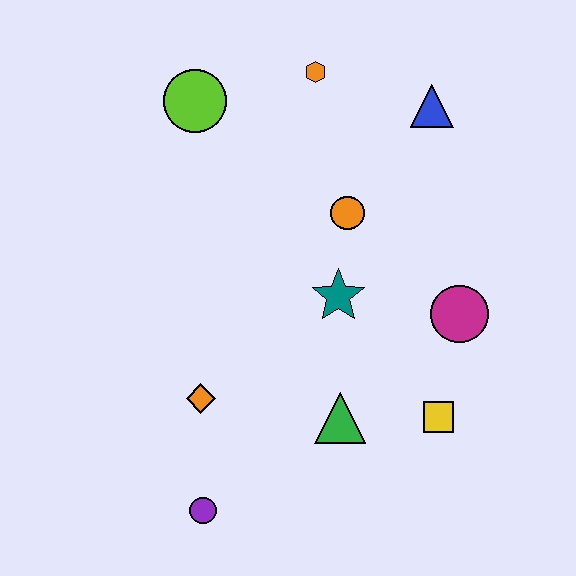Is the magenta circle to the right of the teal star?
Yes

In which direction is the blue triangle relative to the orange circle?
The blue triangle is above the orange circle.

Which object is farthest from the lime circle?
The purple circle is farthest from the lime circle.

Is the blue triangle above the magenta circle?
Yes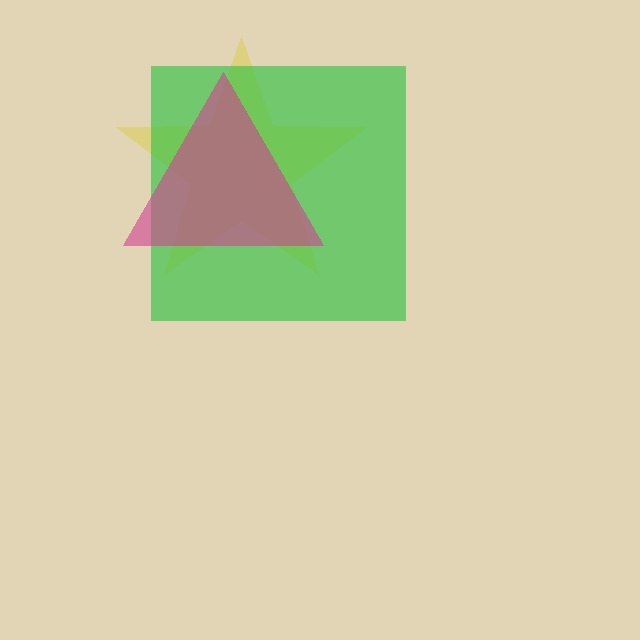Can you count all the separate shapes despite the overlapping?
Yes, there are 3 separate shapes.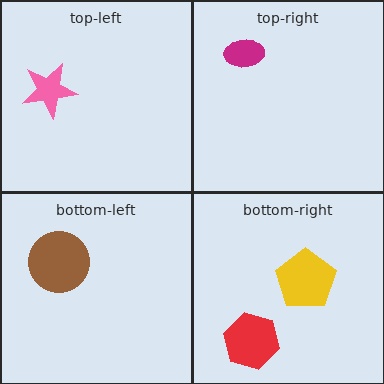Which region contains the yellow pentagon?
The bottom-right region.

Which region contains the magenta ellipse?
The top-right region.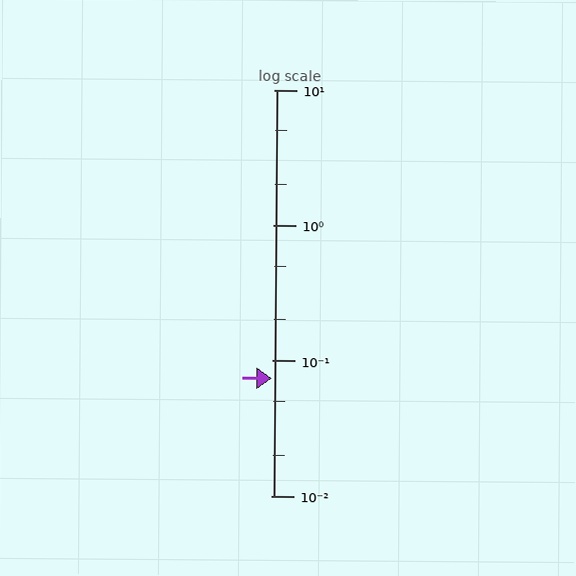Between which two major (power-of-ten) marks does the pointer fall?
The pointer is between 0.01 and 0.1.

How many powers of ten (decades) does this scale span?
The scale spans 3 decades, from 0.01 to 10.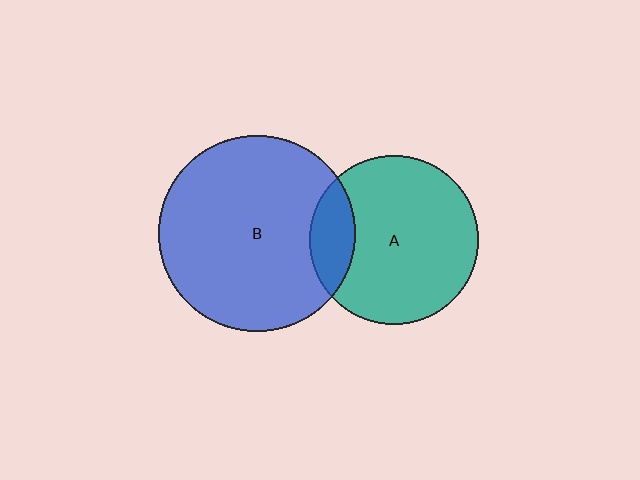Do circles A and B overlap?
Yes.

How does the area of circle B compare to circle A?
Approximately 1.4 times.